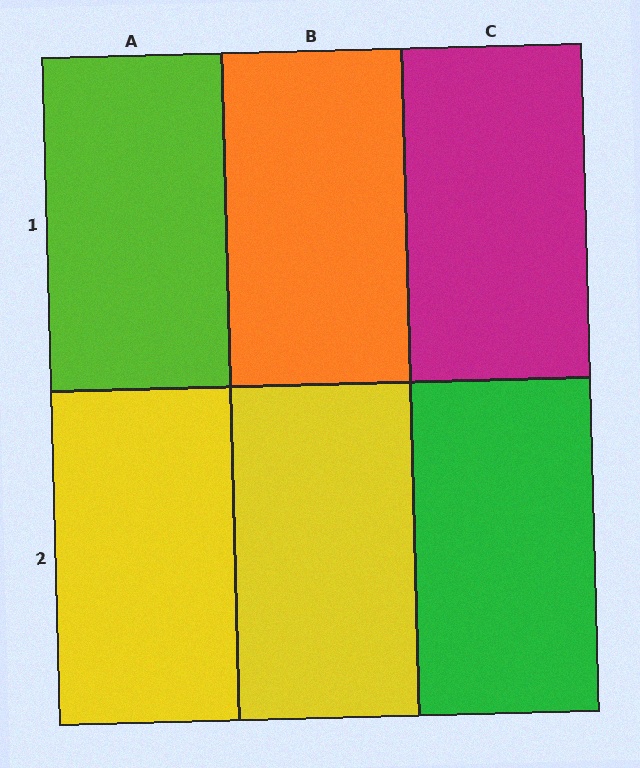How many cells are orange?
1 cell is orange.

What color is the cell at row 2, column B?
Yellow.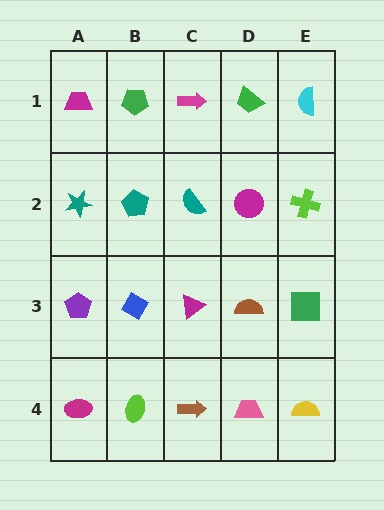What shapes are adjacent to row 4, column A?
A purple pentagon (row 3, column A), a lime ellipse (row 4, column B).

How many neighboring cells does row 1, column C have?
3.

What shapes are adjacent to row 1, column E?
A lime cross (row 2, column E), a green trapezoid (row 1, column D).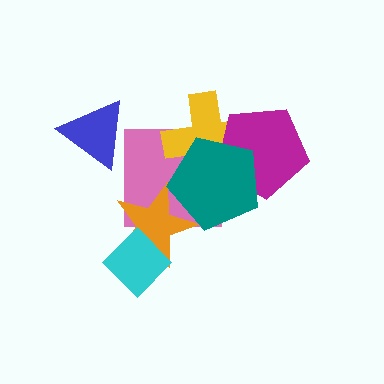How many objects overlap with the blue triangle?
0 objects overlap with the blue triangle.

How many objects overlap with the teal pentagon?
4 objects overlap with the teal pentagon.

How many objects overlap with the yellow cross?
3 objects overlap with the yellow cross.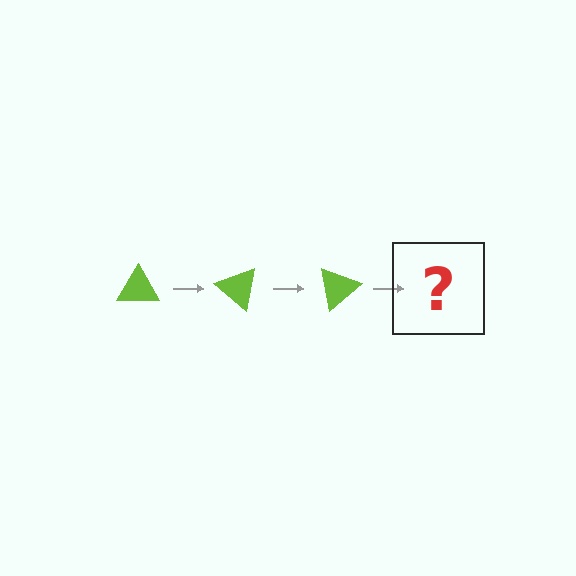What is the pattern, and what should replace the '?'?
The pattern is that the triangle rotates 40 degrees each step. The '?' should be a lime triangle rotated 120 degrees.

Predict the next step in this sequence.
The next step is a lime triangle rotated 120 degrees.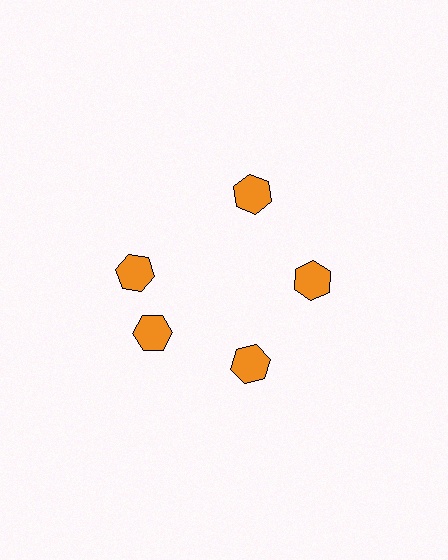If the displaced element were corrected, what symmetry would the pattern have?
It would have 5-fold rotational symmetry — the pattern would map onto itself every 72 degrees.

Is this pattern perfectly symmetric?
No. The 5 orange hexagons are arranged in a ring, but one element near the 10 o'clock position is rotated out of alignment along the ring, breaking the 5-fold rotational symmetry.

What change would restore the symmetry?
The symmetry would be restored by rotating it back into even spacing with its neighbors so that all 5 hexagons sit at equal angles and equal distance from the center.